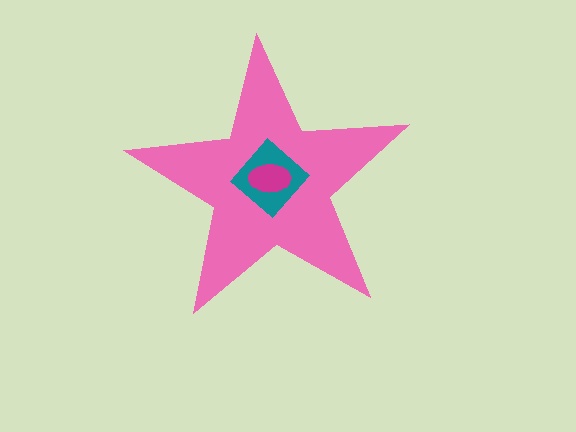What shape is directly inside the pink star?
The teal diamond.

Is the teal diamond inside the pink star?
Yes.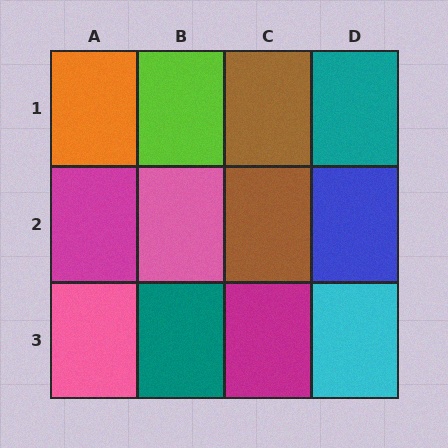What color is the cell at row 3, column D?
Cyan.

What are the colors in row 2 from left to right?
Magenta, pink, brown, blue.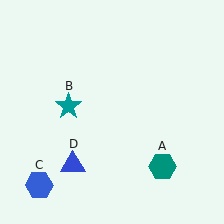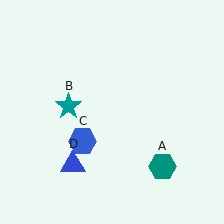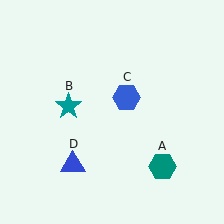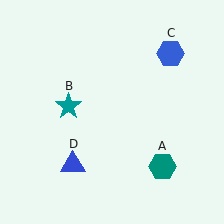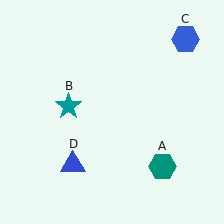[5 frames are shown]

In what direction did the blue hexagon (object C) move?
The blue hexagon (object C) moved up and to the right.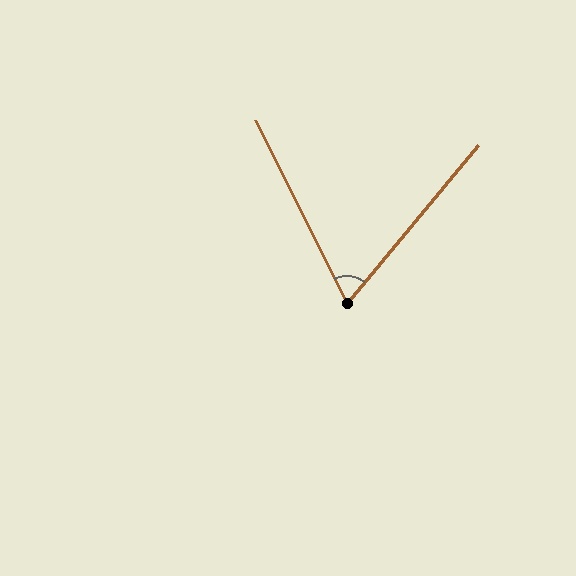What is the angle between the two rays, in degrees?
Approximately 66 degrees.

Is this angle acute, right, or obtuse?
It is acute.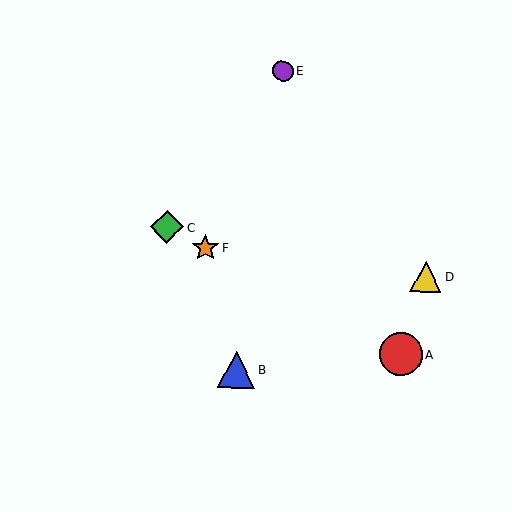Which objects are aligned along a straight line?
Objects A, C, F are aligned along a straight line.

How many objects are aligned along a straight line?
3 objects (A, C, F) are aligned along a straight line.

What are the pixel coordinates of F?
Object F is at (206, 248).